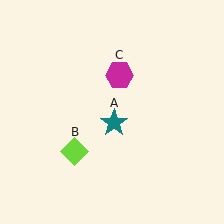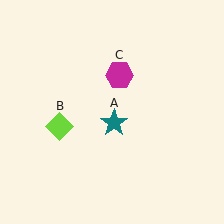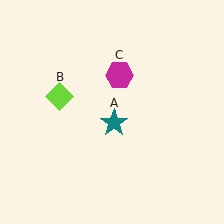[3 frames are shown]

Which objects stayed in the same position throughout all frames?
Teal star (object A) and magenta hexagon (object C) remained stationary.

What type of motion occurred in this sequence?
The lime diamond (object B) rotated clockwise around the center of the scene.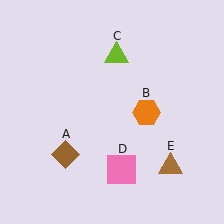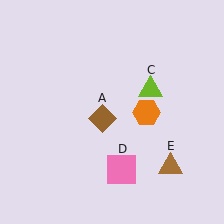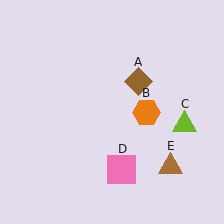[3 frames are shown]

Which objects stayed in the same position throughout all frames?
Orange hexagon (object B) and pink square (object D) and brown triangle (object E) remained stationary.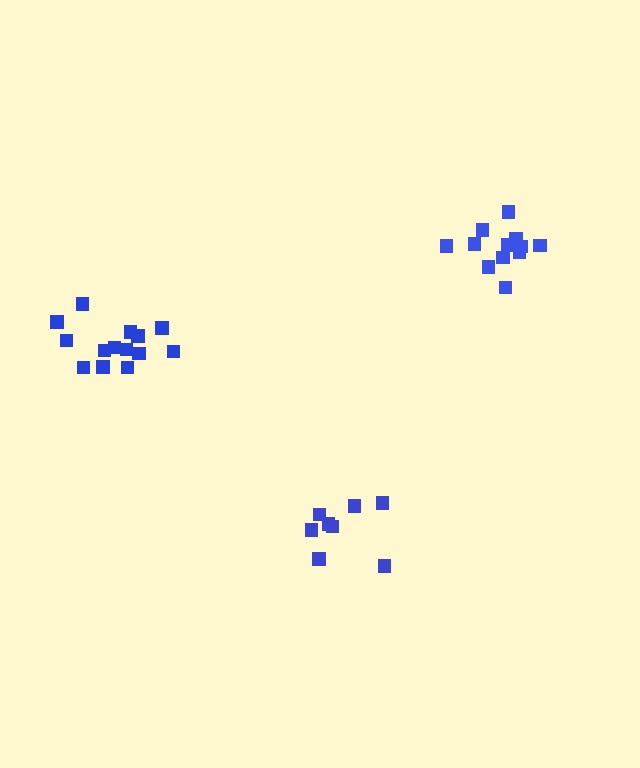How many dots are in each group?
Group 1: 12 dots, Group 2: 14 dots, Group 3: 9 dots (35 total).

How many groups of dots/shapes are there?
There are 3 groups.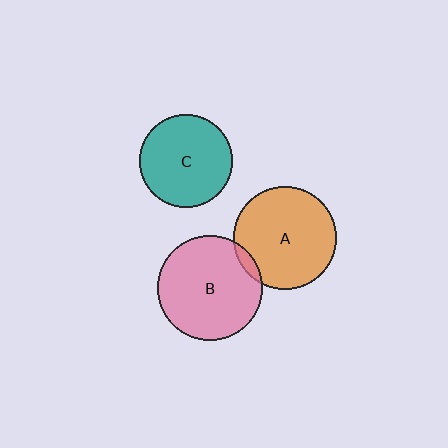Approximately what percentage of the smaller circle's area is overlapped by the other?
Approximately 5%.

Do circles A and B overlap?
Yes.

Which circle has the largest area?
Circle B (pink).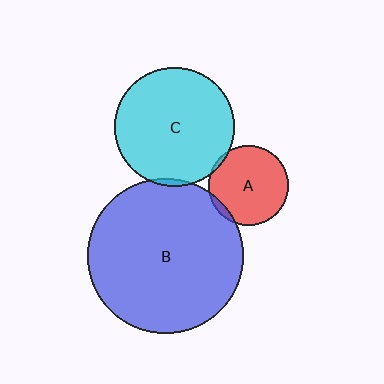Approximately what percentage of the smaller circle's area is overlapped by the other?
Approximately 5%.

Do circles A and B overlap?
Yes.